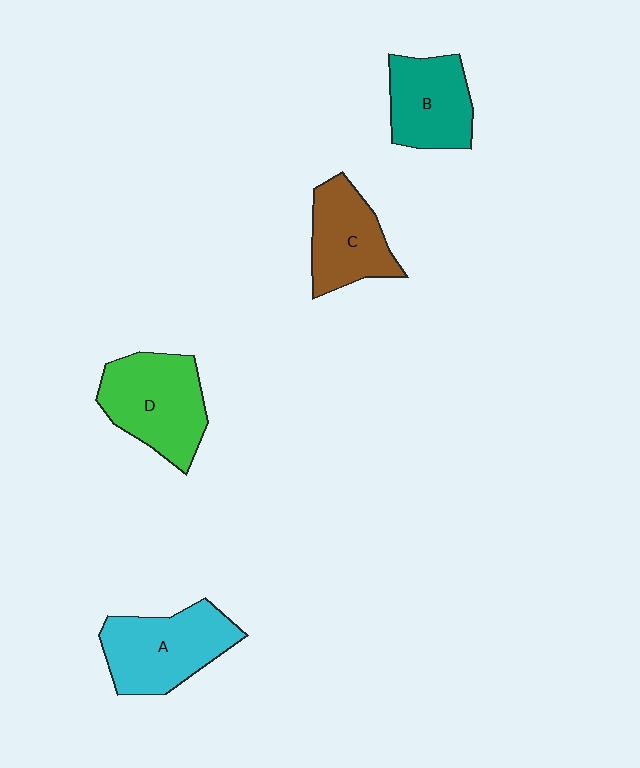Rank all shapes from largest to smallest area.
From largest to smallest: D (green), A (cyan), B (teal), C (brown).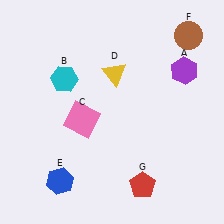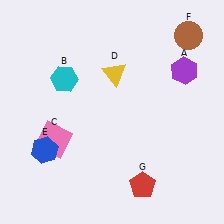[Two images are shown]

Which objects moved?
The objects that moved are: the pink square (C), the blue hexagon (E).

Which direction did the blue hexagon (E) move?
The blue hexagon (E) moved up.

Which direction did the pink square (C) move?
The pink square (C) moved left.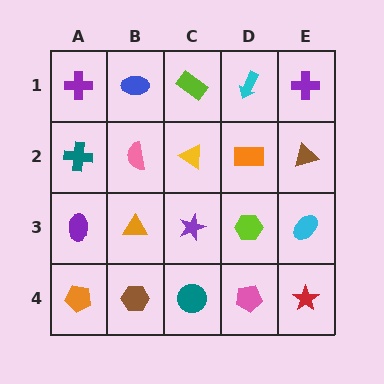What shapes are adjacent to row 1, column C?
A yellow triangle (row 2, column C), a blue ellipse (row 1, column B), a cyan arrow (row 1, column D).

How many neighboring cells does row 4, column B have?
3.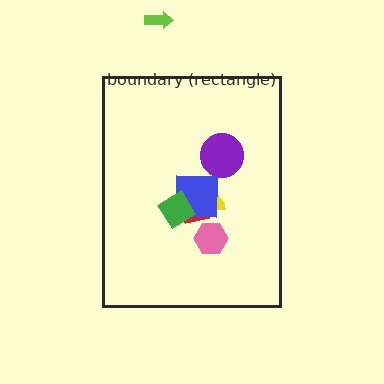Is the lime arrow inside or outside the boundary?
Outside.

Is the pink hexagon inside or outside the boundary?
Inside.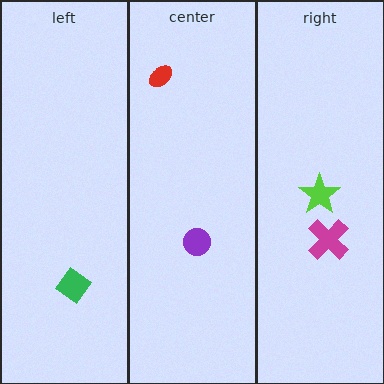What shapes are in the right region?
The magenta cross, the lime star.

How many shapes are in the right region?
2.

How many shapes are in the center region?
2.